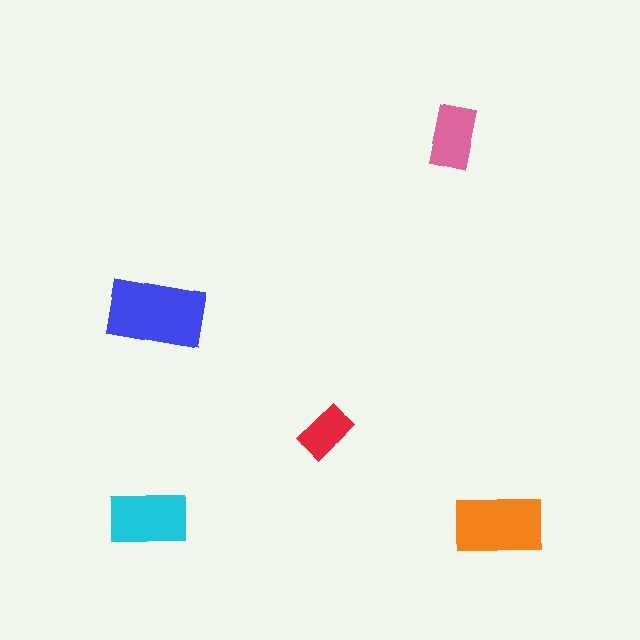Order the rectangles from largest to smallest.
the blue one, the orange one, the cyan one, the pink one, the red one.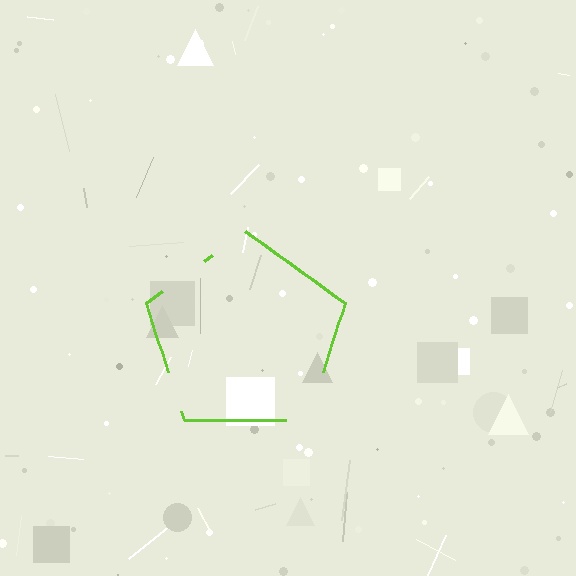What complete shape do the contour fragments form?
The contour fragments form a pentagon.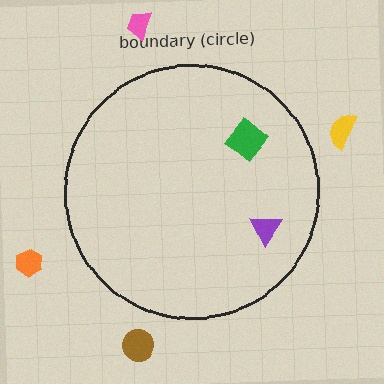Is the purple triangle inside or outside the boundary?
Inside.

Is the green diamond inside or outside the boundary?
Inside.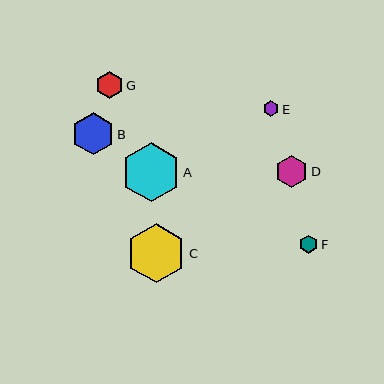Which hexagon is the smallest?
Hexagon E is the smallest with a size of approximately 16 pixels.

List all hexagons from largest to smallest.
From largest to smallest: C, A, B, D, G, F, E.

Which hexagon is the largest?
Hexagon C is the largest with a size of approximately 59 pixels.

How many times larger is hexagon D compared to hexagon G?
Hexagon D is approximately 1.2 times the size of hexagon G.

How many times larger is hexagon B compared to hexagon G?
Hexagon B is approximately 1.5 times the size of hexagon G.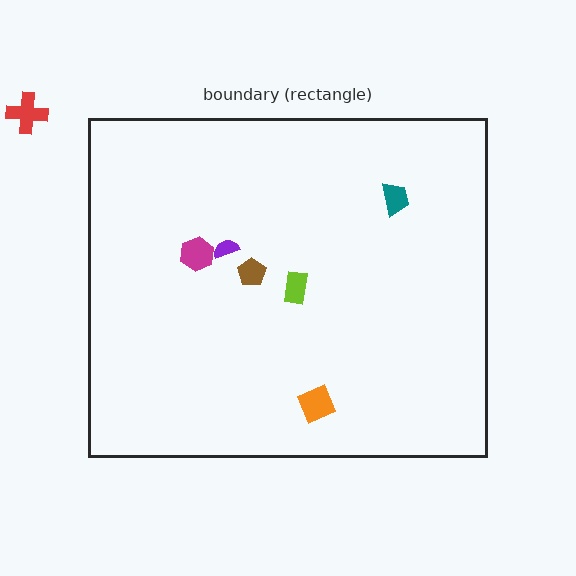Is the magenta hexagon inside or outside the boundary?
Inside.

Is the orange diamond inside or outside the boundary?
Inside.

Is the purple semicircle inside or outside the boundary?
Inside.